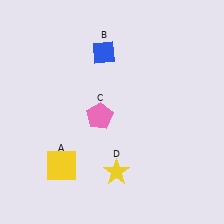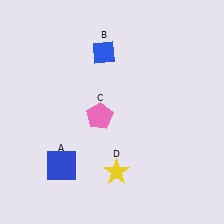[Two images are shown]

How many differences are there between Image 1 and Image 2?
There is 1 difference between the two images.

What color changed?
The square (A) changed from yellow in Image 1 to blue in Image 2.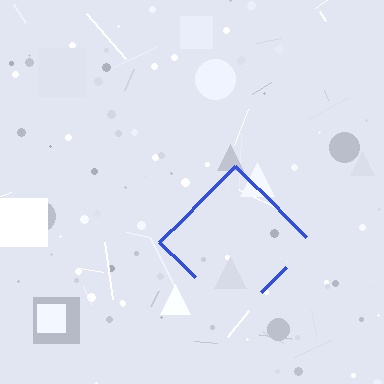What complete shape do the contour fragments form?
The contour fragments form a diamond.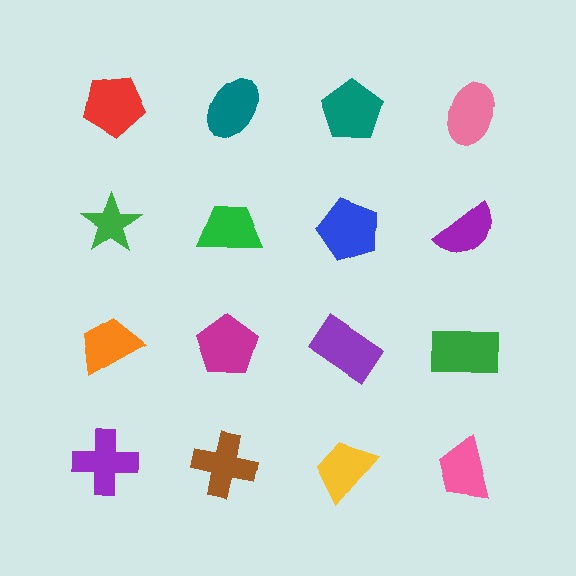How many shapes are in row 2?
4 shapes.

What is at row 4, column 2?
A brown cross.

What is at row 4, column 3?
A yellow trapezoid.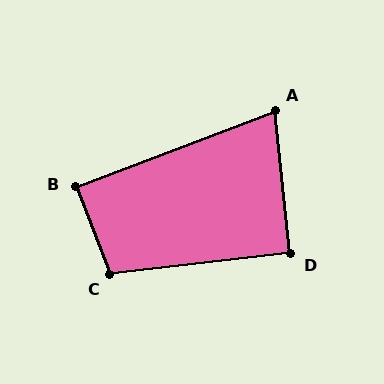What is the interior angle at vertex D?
Approximately 91 degrees (approximately right).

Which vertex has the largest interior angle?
C, at approximately 105 degrees.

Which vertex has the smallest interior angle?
A, at approximately 75 degrees.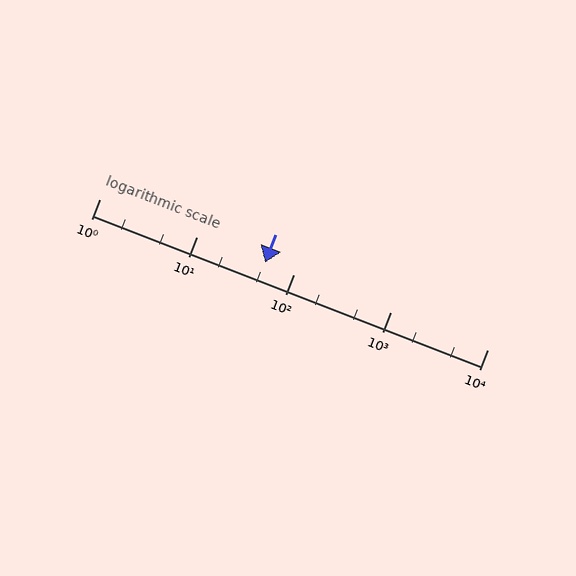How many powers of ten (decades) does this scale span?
The scale spans 4 decades, from 1 to 10000.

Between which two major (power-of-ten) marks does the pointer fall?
The pointer is between 10 and 100.